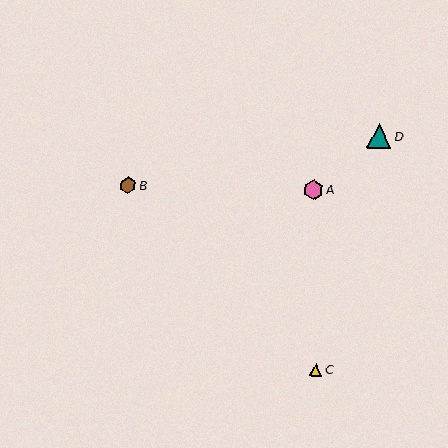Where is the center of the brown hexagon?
The center of the brown hexagon is at (128, 185).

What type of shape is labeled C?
Shape C is a yellow triangle.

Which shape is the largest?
The teal triangle (labeled D) is the largest.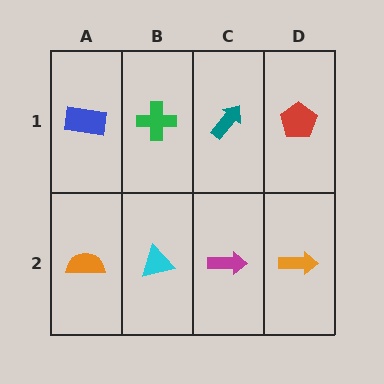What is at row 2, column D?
An orange arrow.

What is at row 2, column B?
A cyan triangle.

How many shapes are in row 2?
4 shapes.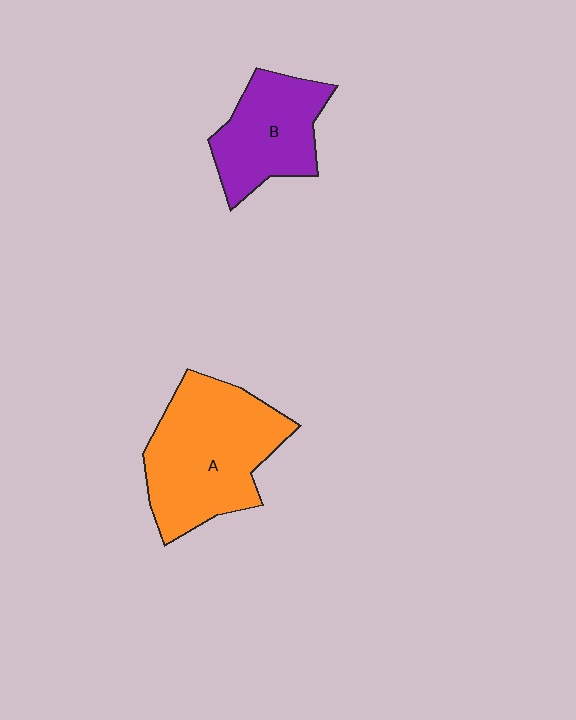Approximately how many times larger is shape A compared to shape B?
Approximately 1.6 times.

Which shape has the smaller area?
Shape B (purple).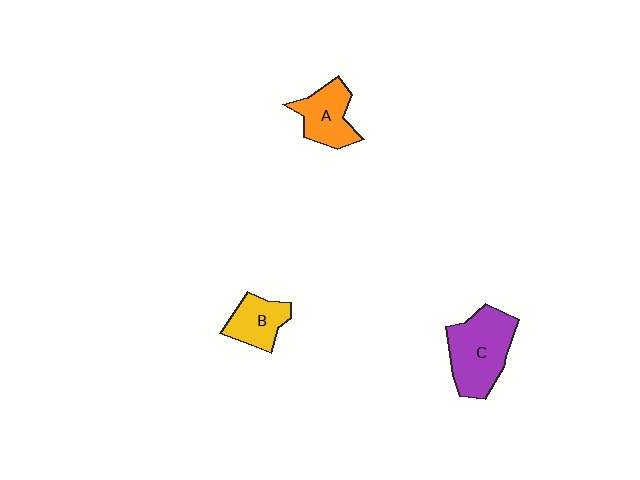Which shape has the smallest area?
Shape B (yellow).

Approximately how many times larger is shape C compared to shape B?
Approximately 1.8 times.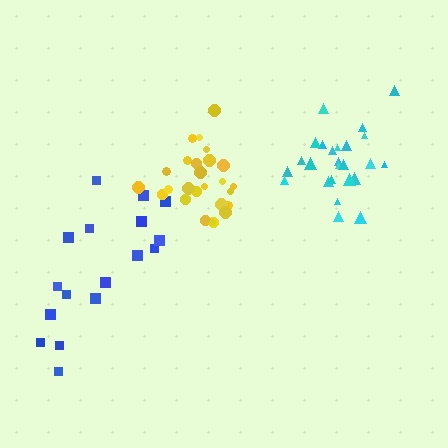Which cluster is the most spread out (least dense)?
Blue.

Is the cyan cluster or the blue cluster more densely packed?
Cyan.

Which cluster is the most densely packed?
Yellow.